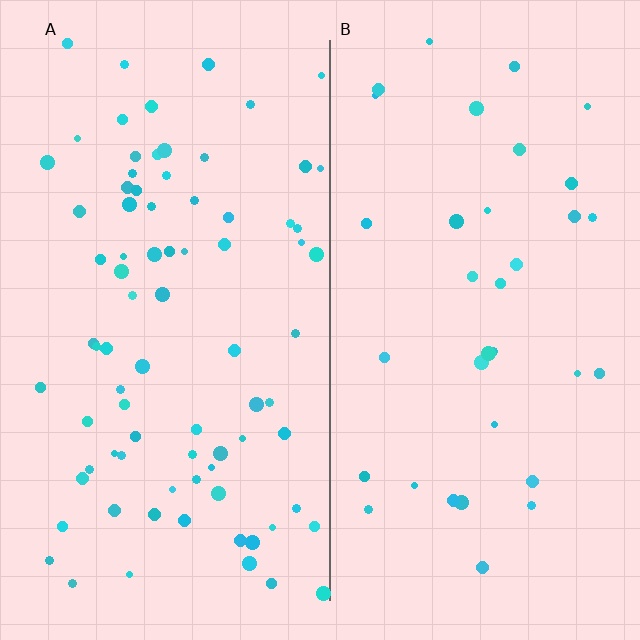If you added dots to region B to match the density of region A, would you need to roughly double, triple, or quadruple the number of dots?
Approximately double.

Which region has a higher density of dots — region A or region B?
A (the left).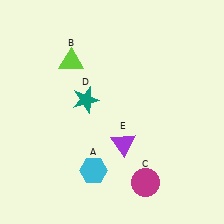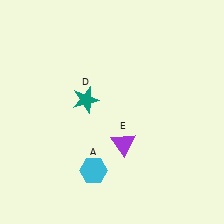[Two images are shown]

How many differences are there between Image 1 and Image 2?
There are 2 differences between the two images.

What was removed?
The lime triangle (B), the magenta circle (C) were removed in Image 2.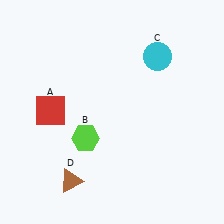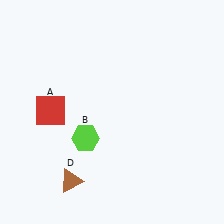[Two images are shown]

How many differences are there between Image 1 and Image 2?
There is 1 difference between the two images.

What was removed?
The cyan circle (C) was removed in Image 2.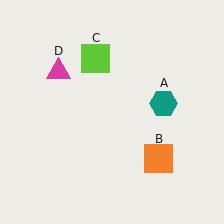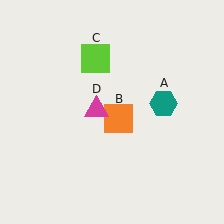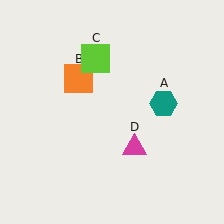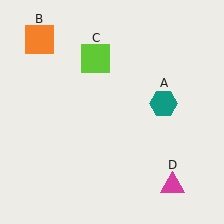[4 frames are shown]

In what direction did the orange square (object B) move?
The orange square (object B) moved up and to the left.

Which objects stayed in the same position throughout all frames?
Teal hexagon (object A) and lime square (object C) remained stationary.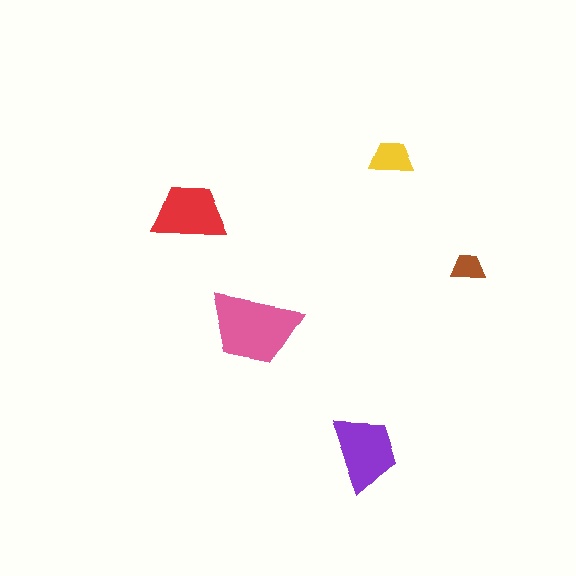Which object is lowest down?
The purple trapezoid is bottommost.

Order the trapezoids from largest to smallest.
the pink one, the purple one, the red one, the yellow one, the brown one.